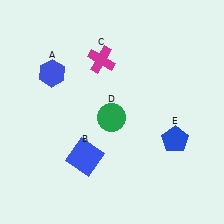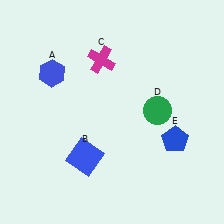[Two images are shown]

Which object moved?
The green circle (D) moved right.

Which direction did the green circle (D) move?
The green circle (D) moved right.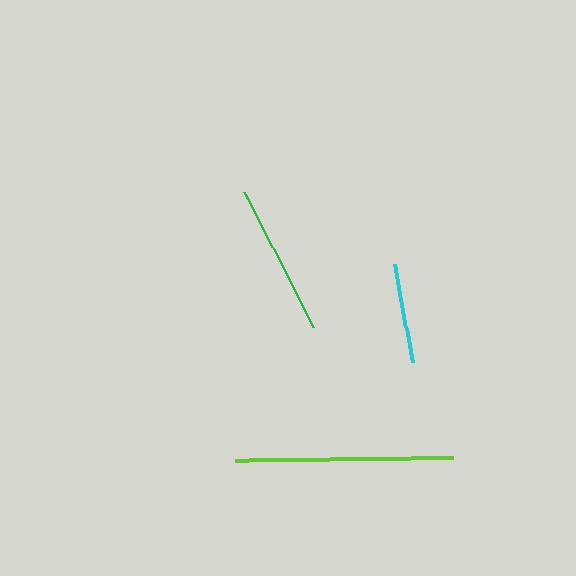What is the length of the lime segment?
The lime segment is approximately 219 pixels long.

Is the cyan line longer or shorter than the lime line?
The lime line is longer than the cyan line.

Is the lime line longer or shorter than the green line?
The lime line is longer than the green line.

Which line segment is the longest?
The lime line is the longest at approximately 219 pixels.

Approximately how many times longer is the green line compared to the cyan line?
The green line is approximately 1.5 times the length of the cyan line.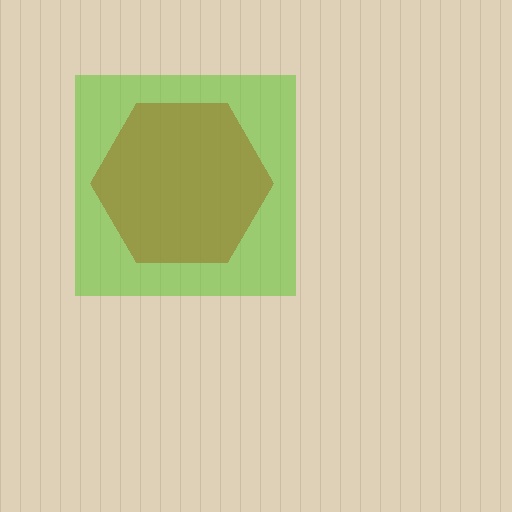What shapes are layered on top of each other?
The layered shapes are: a red hexagon, a lime square.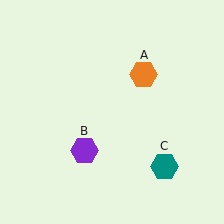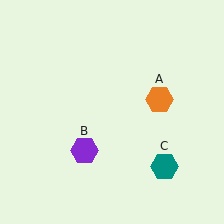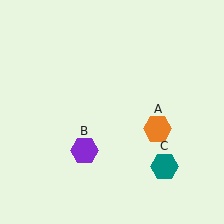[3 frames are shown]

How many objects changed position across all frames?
1 object changed position: orange hexagon (object A).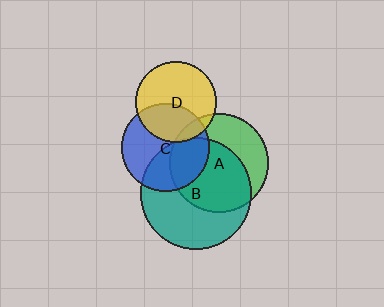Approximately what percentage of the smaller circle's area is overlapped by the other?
Approximately 5%.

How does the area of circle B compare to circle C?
Approximately 1.6 times.